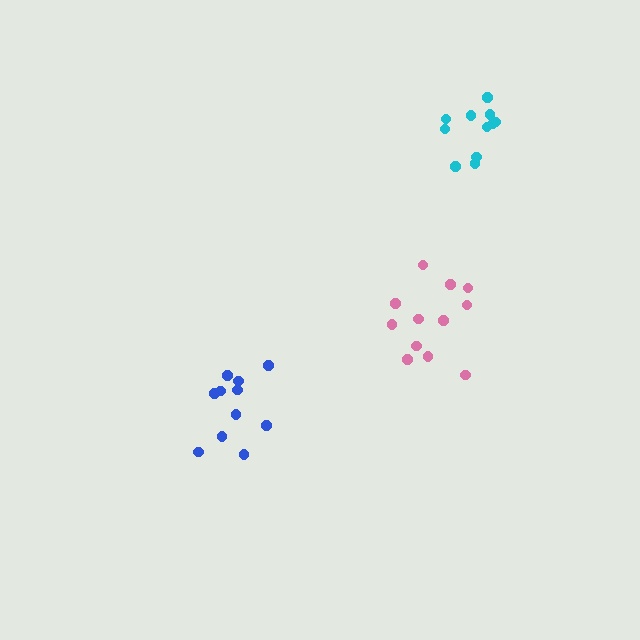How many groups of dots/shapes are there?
There are 3 groups.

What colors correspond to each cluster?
The clusters are colored: cyan, pink, blue.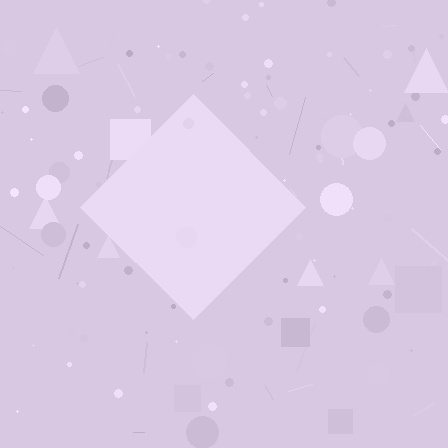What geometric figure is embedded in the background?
A diamond is embedded in the background.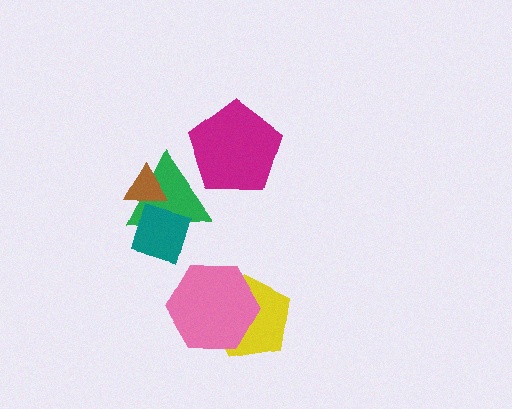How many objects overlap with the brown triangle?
2 objects overlap with the brown triangle.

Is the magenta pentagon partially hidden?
No, no other shape covers it.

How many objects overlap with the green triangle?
3 objects overlap with the green triangle.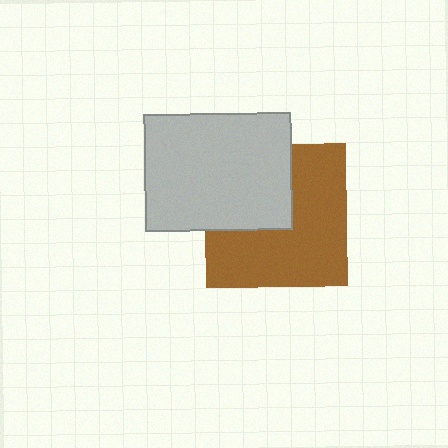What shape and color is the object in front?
The object in front is a light gray rectangle.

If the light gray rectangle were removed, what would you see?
You would see the complete brown square.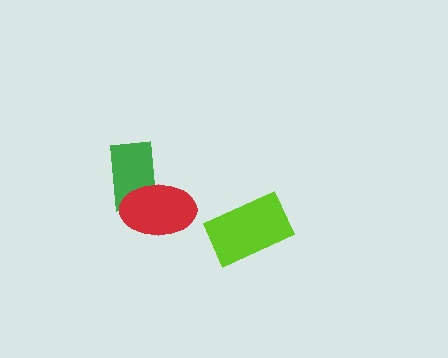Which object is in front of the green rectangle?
The red ellipse is in front of the green rectangle.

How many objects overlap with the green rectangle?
1 object overlaps with the green rectangle.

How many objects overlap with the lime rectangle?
0 objects overlap with the lime rectangle.